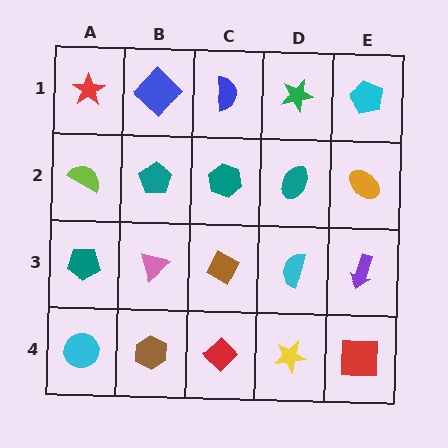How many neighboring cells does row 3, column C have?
4.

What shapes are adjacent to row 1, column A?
A lime semicircle (row 2, column A), a blue diamond (row 1, column B).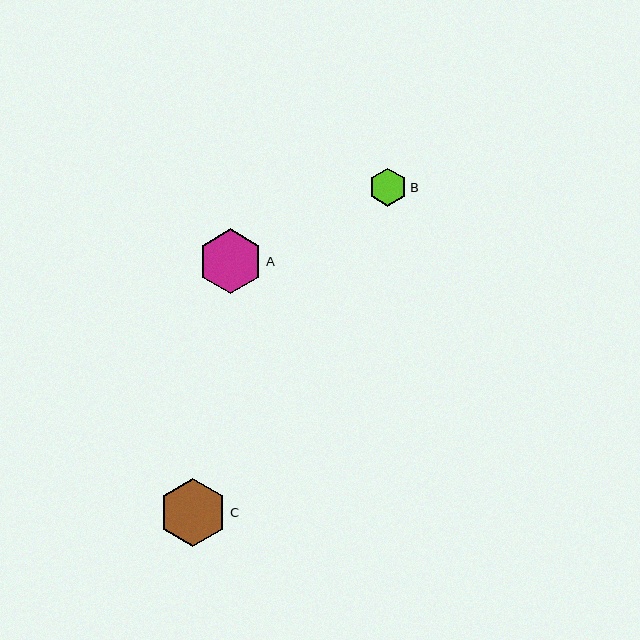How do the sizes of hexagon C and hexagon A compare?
Hexagon C and hexagon A are approximately the same size.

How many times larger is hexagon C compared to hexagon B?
Hexagon C is approximately 1.8 times the size of hexagon B.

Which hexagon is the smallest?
Hexagon B is the smallest with a size of approximately 38 pixels.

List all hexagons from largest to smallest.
From largest to smallest: C, A, B.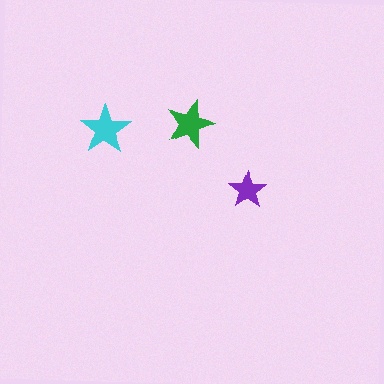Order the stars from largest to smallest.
the cyan one, the green one, the purple one.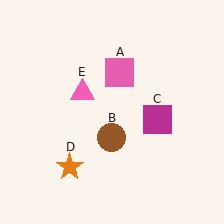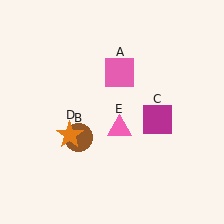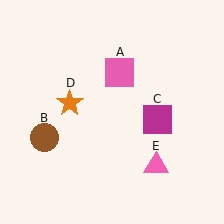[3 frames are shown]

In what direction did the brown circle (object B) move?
The brown circle (object B) moved left.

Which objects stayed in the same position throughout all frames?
Pink square (object A) and magenta square (object C) remained stationary.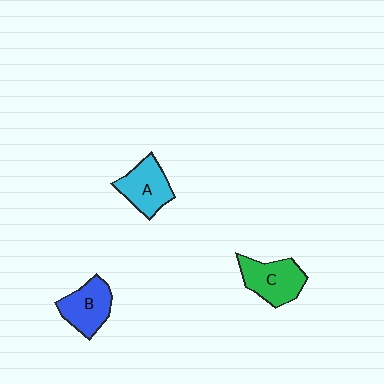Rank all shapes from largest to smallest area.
From largest to smallest: C (green), A (cyan), B (blue).